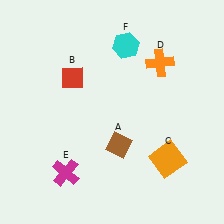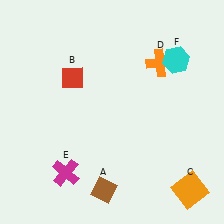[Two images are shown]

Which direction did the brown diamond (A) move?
The brown diamond (A) moved down.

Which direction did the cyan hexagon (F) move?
The cyan hexagon (F) moved right.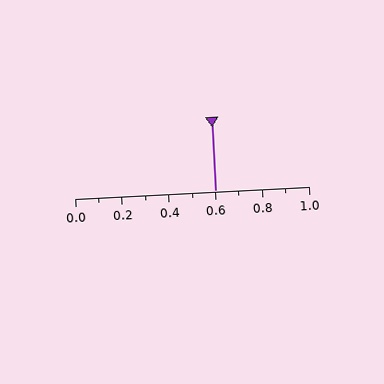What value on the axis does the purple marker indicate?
The marker indicates approximately 0.6.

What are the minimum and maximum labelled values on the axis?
The axis runs from 0.0 to 1.0.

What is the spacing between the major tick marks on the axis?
The major ticks are spaced 0.2 apart.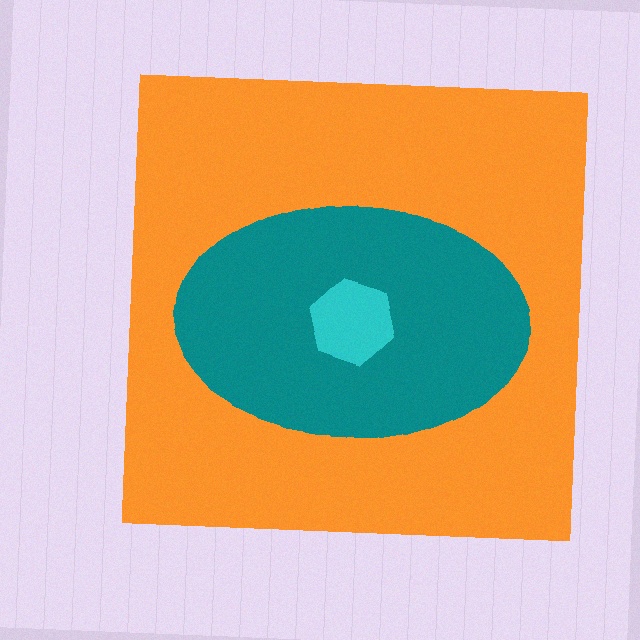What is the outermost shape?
The orange square.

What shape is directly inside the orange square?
The teal ellipse.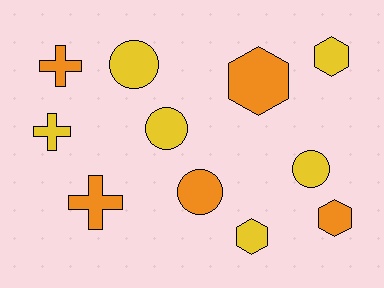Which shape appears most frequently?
Circle, with 4 objects.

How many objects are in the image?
There are 11 objects.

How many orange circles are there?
There is 1 orange circle.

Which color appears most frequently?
Yellow, with 6 objects.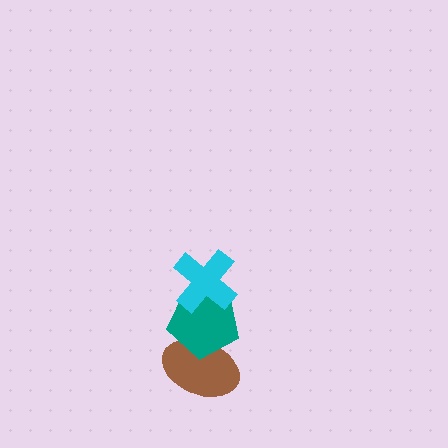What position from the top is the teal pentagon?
The teal pentagon is 2nd from the top.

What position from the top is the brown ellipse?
The brown ellipse is 3rd from the top.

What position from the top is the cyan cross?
The cyan cross is 1st from the top.